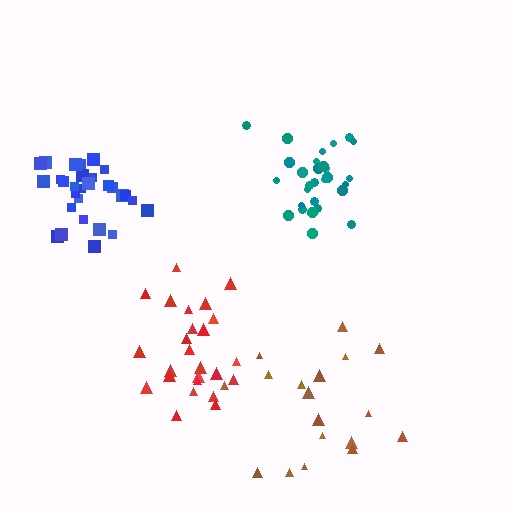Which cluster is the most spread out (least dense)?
Brown.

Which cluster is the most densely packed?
Blue.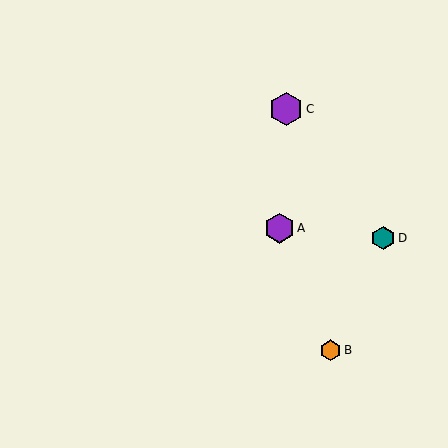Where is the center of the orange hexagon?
The center of the orange hexagon is at (331, 350).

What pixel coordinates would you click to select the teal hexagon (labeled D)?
Click at (383, 238) to select the teal hexagon D.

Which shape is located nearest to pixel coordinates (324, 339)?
The orange hexagon (labeled B) at (331, 350) is nearest to that location.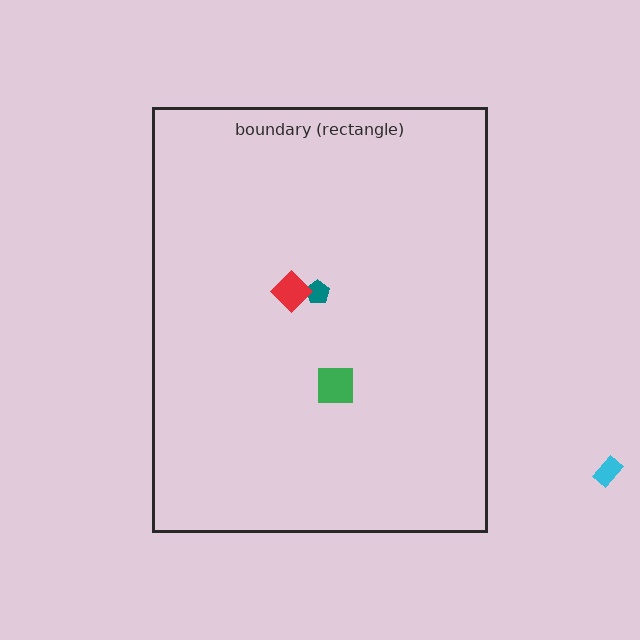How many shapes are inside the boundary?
3 inside, 1 outside.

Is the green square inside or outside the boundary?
Inside.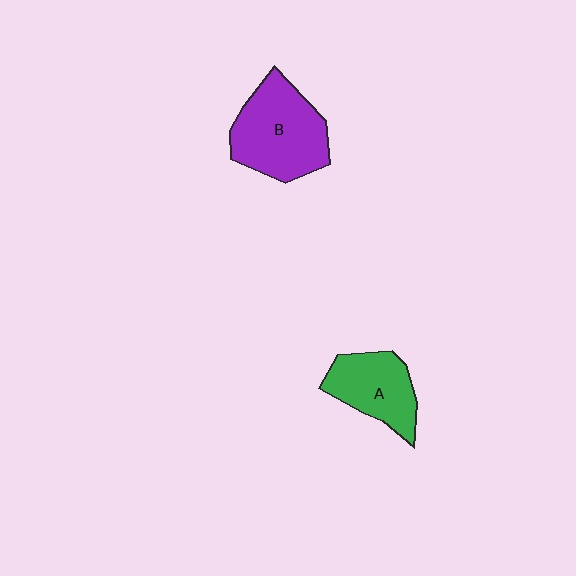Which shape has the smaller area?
Shape A (green).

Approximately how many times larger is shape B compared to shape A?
Approximately 1.4 times.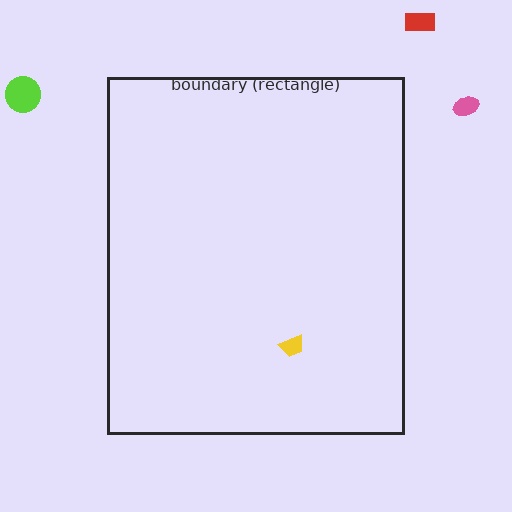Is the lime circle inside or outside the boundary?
Outside.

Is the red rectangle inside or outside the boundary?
Outside.